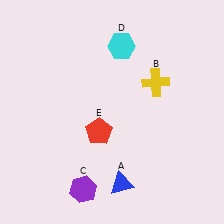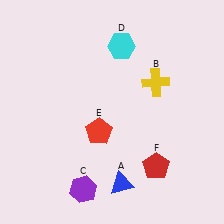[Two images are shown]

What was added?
A red pentagon (F) was added in Image 2.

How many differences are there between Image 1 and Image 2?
There is 1 difference between the two images.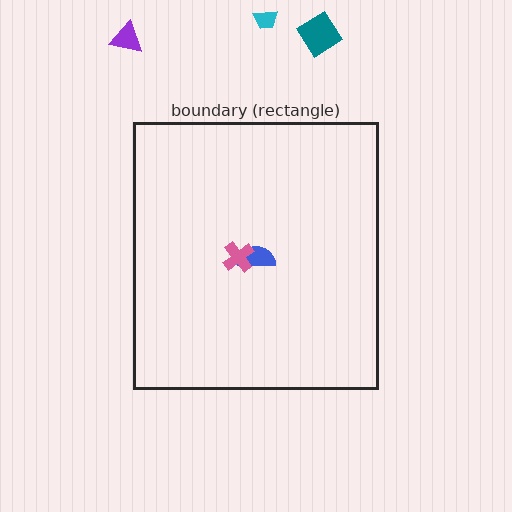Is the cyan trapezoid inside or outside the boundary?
Outside.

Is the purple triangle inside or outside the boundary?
Outside.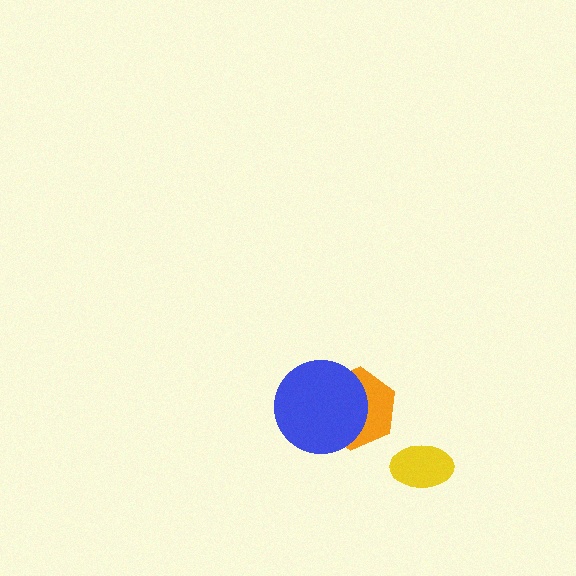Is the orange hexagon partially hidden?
Yes, it is partially covered by another shape.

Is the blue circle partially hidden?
No, no other shape covers it.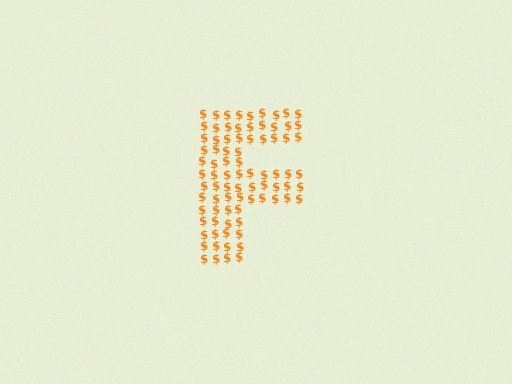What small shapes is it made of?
It is made of small dollar signs.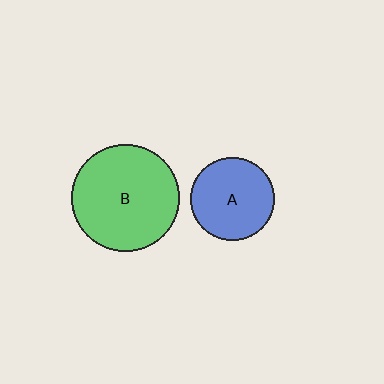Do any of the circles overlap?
No, none of the circles overlap.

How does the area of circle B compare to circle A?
Approximately 1.7 times.